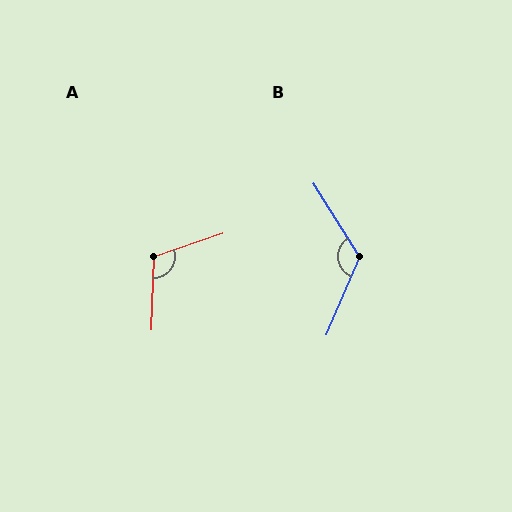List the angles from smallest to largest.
A (110°), B (125°).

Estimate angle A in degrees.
Approximately 110 degrees.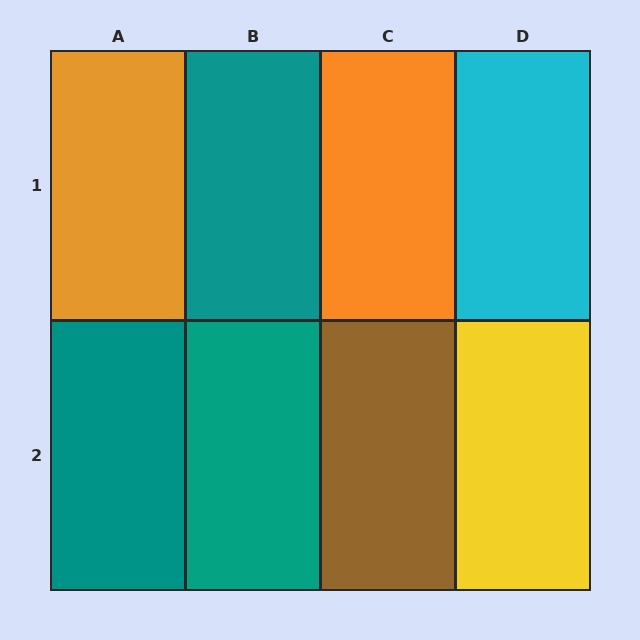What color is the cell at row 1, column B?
Teal.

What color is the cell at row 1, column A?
Orange.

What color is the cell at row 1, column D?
Cyan.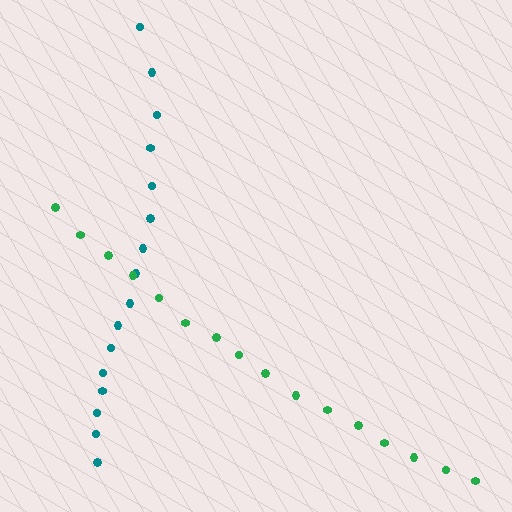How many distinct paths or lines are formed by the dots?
There are 2 distinct paths.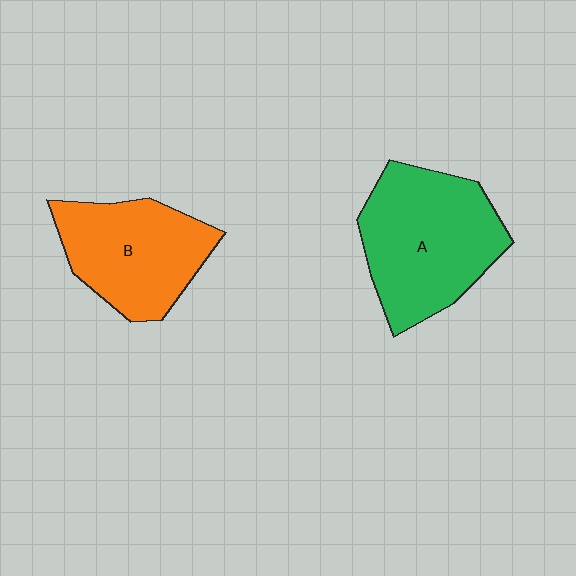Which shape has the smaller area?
Shape B (orange).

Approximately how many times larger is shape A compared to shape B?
Approximately 1.2 times.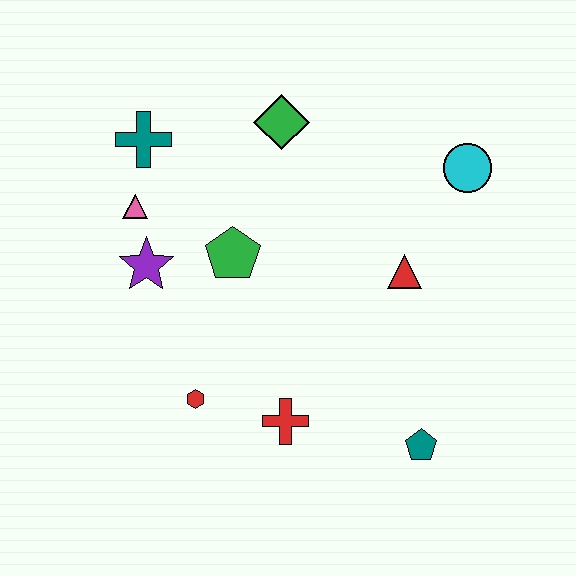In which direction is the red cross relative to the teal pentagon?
The red cross is to the left of the teal pentagon.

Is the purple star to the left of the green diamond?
Yes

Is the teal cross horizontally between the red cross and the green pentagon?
No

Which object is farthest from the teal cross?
The teal pentagon is farthest from the teal cross.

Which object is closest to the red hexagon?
The red cross is closest to the red hexagon.